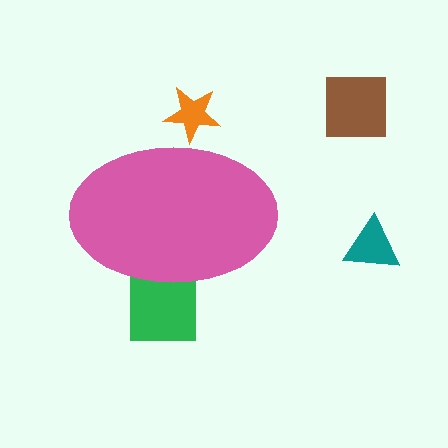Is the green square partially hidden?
Yes, the green square is partially hidden behind the pink ellipse.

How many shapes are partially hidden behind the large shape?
2 shapes are partially hidden.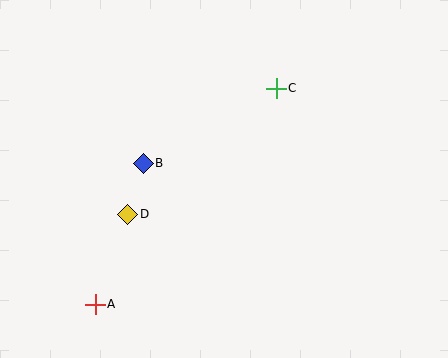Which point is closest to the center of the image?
Point B at (143, 163) is closest to the center.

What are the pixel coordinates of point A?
Point A is at (95, 304).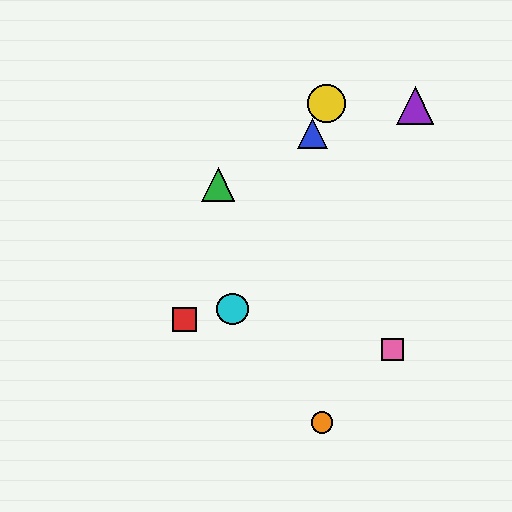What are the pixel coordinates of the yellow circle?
The yellow circle is at (326, 103).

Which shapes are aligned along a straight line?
The blue triangle, the yellow circle, the cyan circle are aligned along a straight line.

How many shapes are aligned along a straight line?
3 shapes (the blue triangle, the yellow circle, the cyan circle) are aligned along a straight line.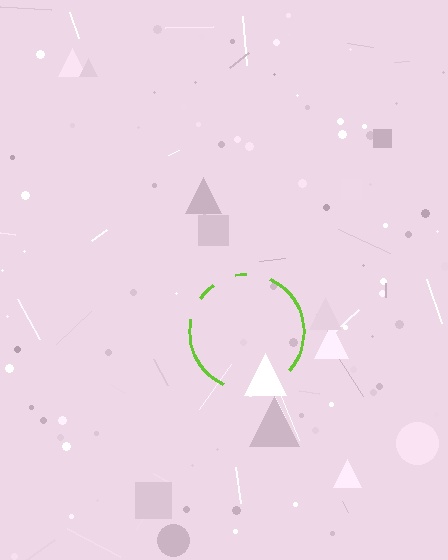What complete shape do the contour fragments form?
The contour fragments form a circle.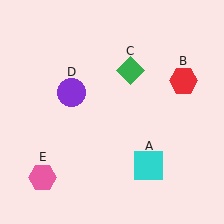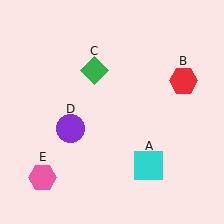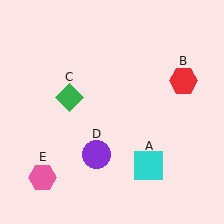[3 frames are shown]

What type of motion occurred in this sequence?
The green diamond (object C), purple circle (object D) rotated counterclockwise around the center of the scene.